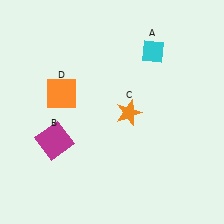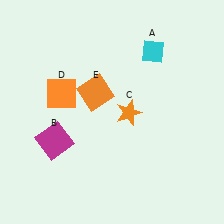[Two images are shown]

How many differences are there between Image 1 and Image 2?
There is 1 difference between the two images.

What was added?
An orange square (E) was added in Image 2.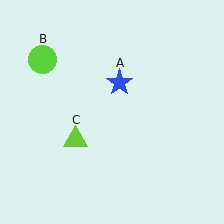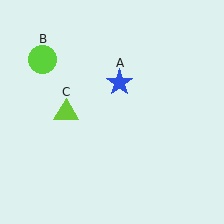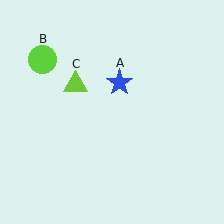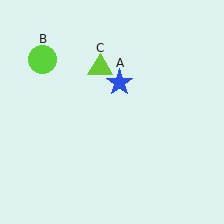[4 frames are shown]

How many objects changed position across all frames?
1 object changed position: lime triangle (object C).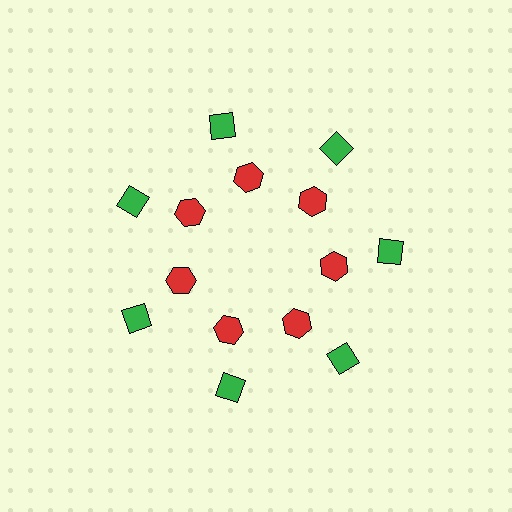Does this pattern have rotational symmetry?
Yes, this pattern has 7-fold rotational symmetry. It looks the same after rotating 51 degrees around the center.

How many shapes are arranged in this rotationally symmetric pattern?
There are 14 shapes, arranged in 7 groups of 2.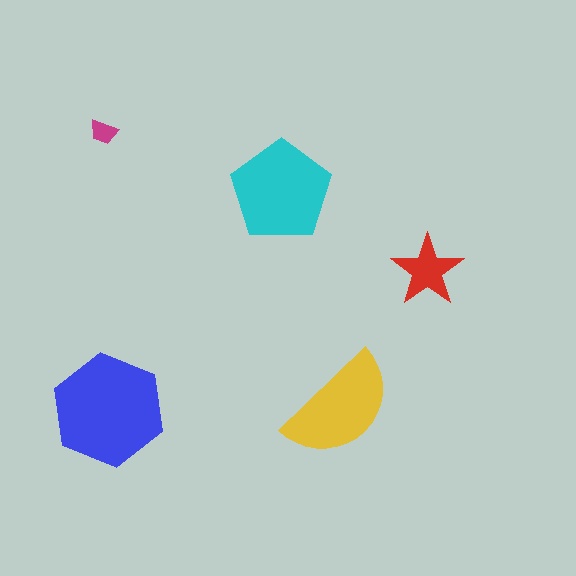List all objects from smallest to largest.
The magenta trapezoid, the red star, the yellow semicircle, the cyan pentagon, the blue hexagon.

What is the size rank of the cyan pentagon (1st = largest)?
2nd.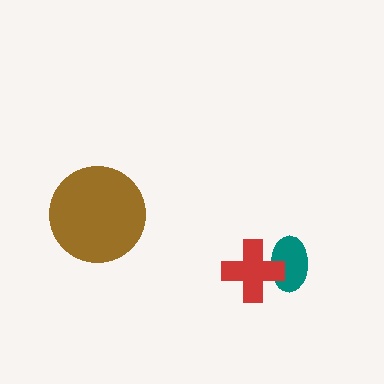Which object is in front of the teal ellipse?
The red cross is in front of the teal ellipse.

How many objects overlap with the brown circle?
0 objects overlap with the brown circle.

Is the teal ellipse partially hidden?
Yes, it is partially covered by another shape.